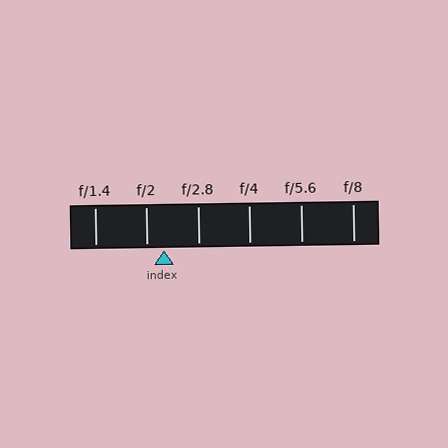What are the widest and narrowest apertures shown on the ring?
The widest aperture shown is f/1.4 and the narrowest is f/8.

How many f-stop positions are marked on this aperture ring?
There are 6 f-stop positions marked.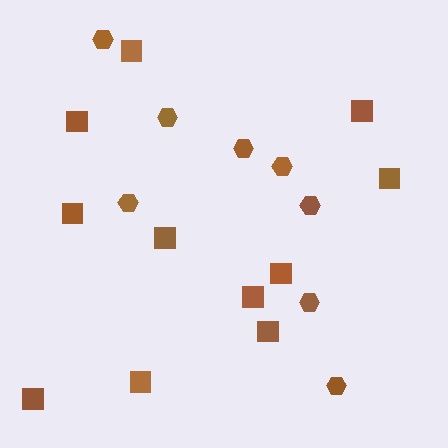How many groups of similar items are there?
There are 2 groups: one group of squares (11) and one group of hexagons (8).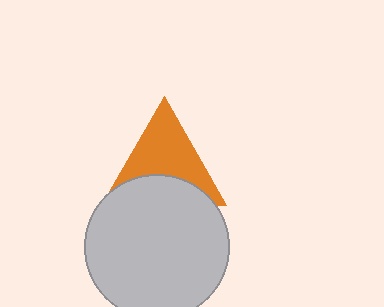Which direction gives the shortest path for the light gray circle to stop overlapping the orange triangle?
Moving down gives the shortest separation.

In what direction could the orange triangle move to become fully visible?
The orange triangle could move up. That would shift it out from behind the light gray circle entirely.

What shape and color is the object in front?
The object in front is a light gray circle.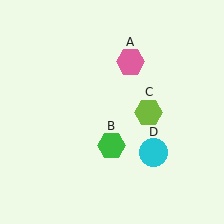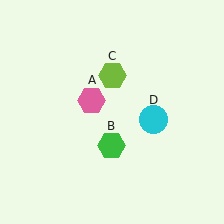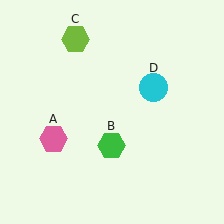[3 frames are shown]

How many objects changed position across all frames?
3 objects changed position: pink hexagon (object A), lime hexagon (object C), cyan circle (object D).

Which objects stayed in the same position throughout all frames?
Green hexagon (object B) remained stationary.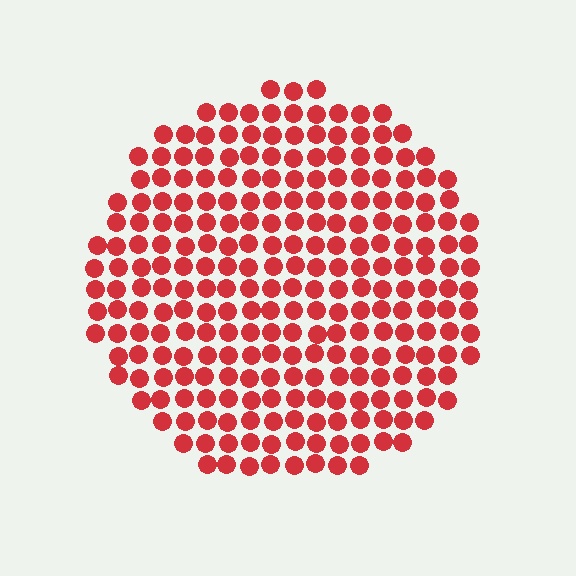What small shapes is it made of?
It is made of small circles.